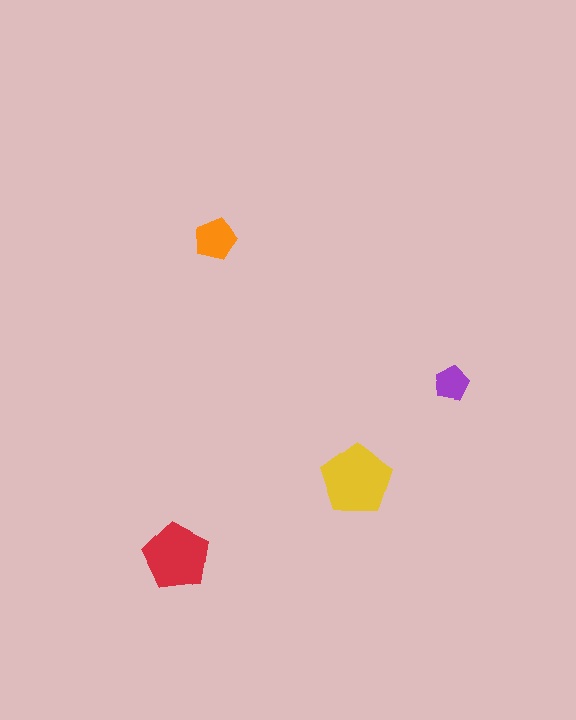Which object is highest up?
The orange pentagon is topmost.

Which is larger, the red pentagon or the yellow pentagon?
The yellow one.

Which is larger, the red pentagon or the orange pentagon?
The red one.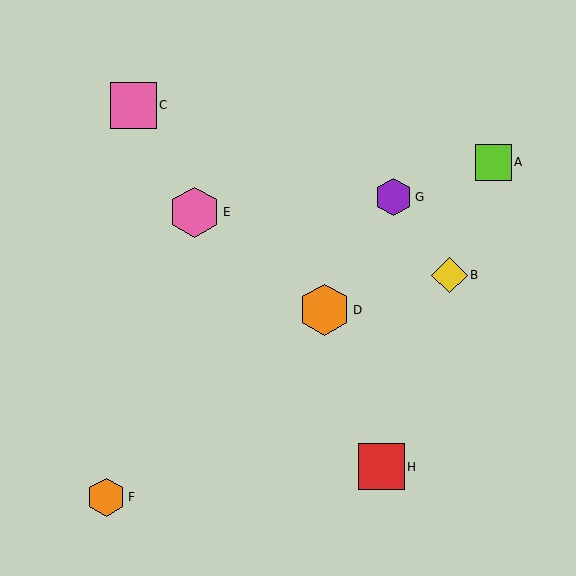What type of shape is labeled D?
Shape D is an orange hexagon.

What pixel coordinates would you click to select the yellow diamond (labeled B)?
Click at (449, 275) to select the yellow diamond B.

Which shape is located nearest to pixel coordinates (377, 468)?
The red square (labeled H) at (381, 467) is nearest to that location.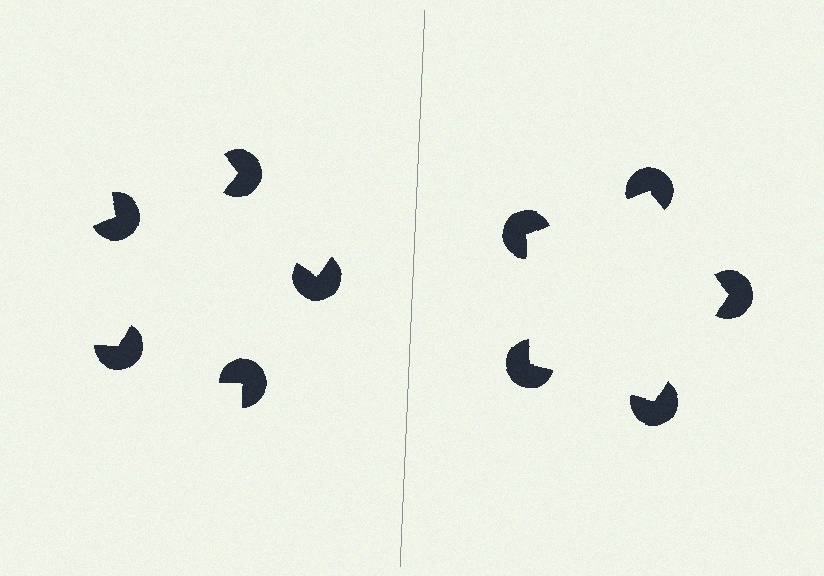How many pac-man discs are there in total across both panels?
10 — 5 on each side.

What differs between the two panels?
The pac-man discs are positioned identically on both sides; only the wedge orientations differ. On the right they align to a pentagon; on the left they are misaligned.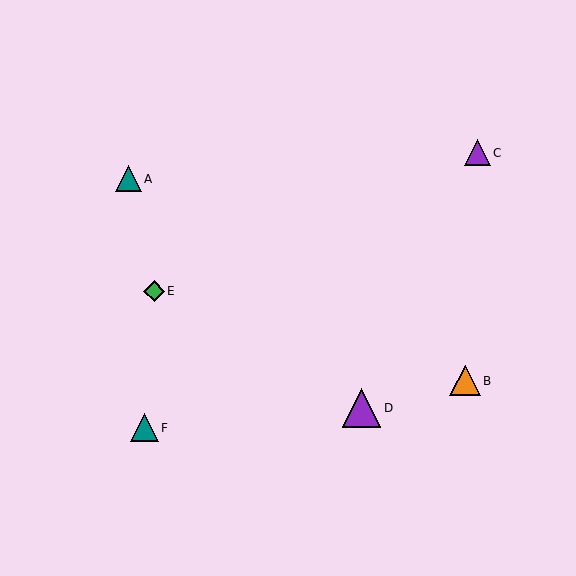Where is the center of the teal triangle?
The center of the teal triangle is at (145, 428).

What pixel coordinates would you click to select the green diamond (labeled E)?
Click at (154, 291) to select the green diamond E.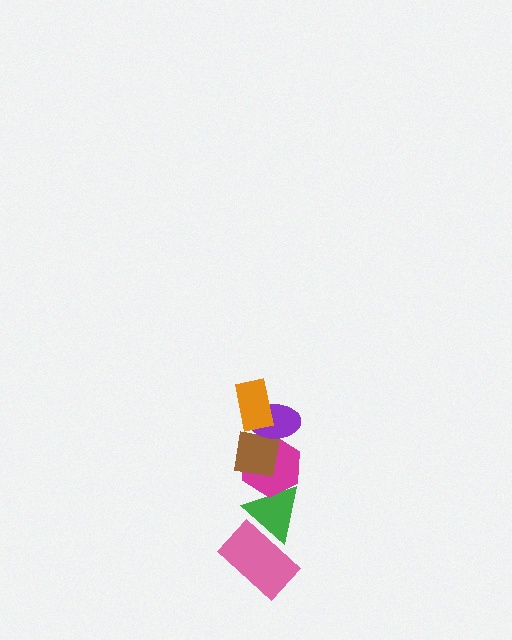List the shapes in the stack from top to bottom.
From top to bottom: the orange rectangle, the purple ellipse, the brown square, the magenta hexagon, the green triangle, the pink rectangle.